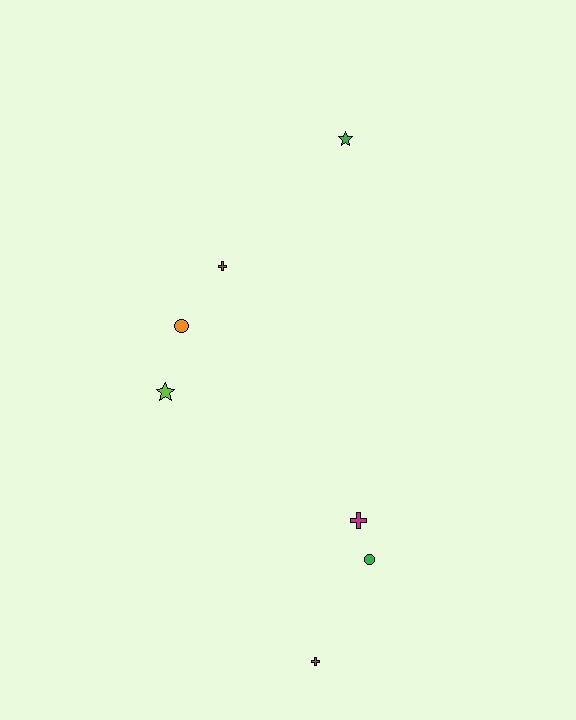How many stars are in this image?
There are 2 stars.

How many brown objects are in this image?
There are 2 brown objects.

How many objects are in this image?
There are 7 objects.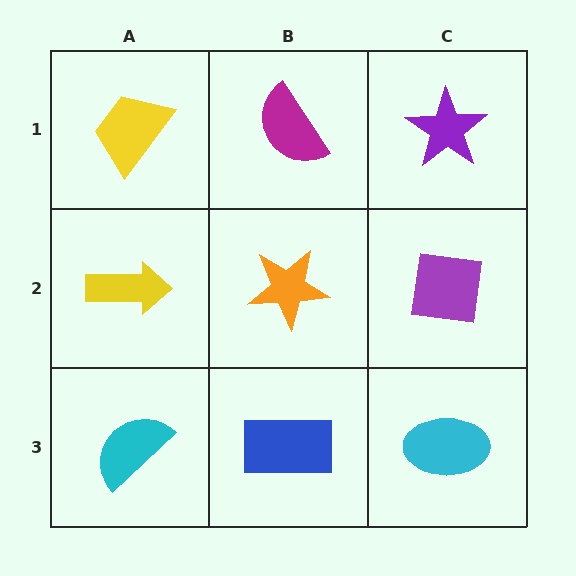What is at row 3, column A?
A cyan semicircle.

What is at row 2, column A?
A yellow arrow.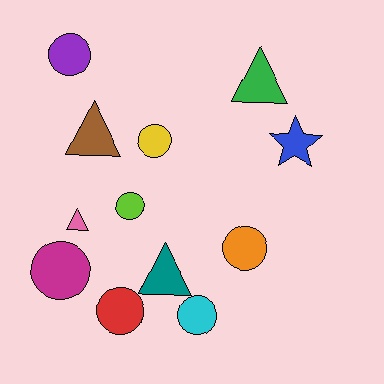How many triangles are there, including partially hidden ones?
There are 4 triangles.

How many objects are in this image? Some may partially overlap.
There are 12 objects.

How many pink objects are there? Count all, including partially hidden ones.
There is 1 pink object.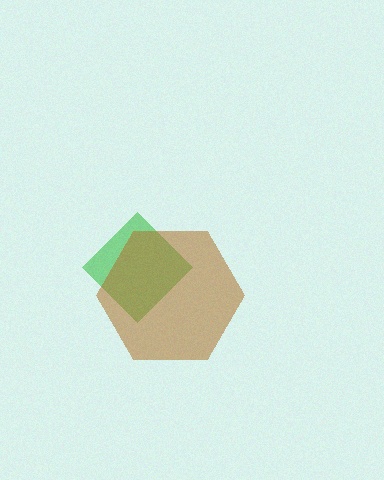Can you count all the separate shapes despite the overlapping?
Yes, there are 2 separate shapes.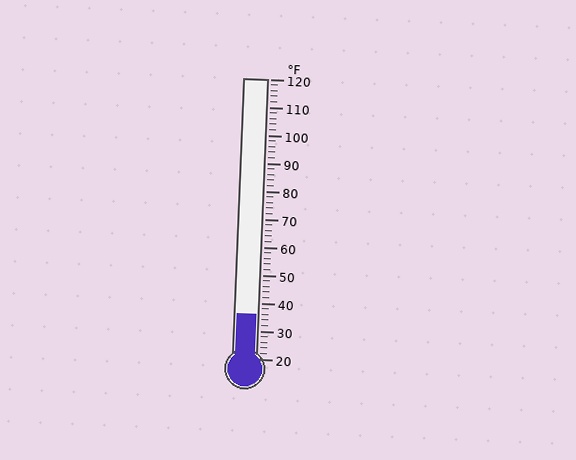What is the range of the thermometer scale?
The thermometer scale ranges from 20°F to 120°F.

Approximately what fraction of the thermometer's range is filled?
The thermometer is filled to approximately 15% of its range.